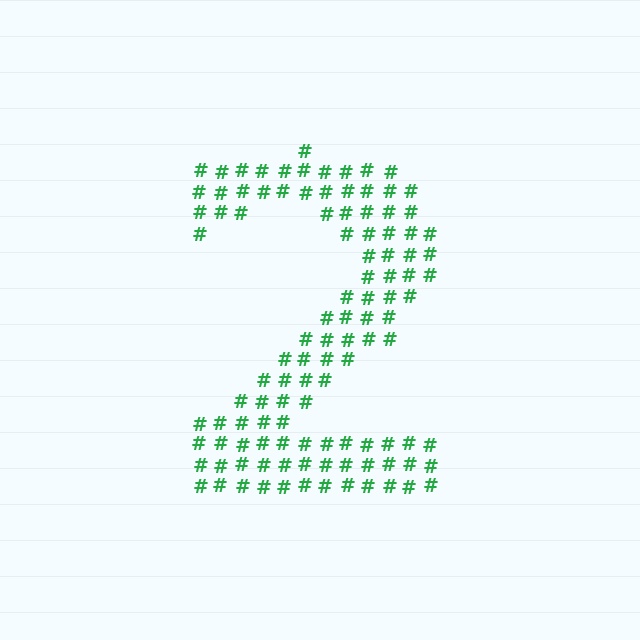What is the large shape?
The large shape is the digit 2.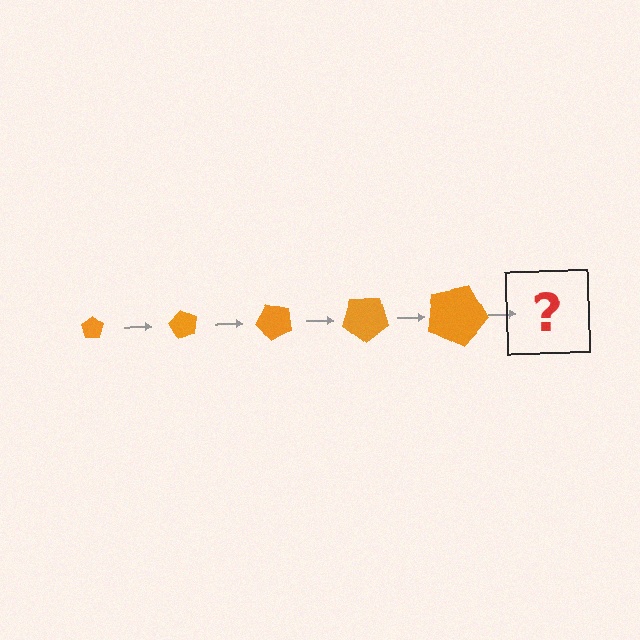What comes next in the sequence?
The next element should be a pentagon, larger than the previous one and rotated 300 degrees from the start.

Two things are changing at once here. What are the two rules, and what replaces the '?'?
The two rules are that the pentagon grows larger each step and it rotates 60 degrees each step. The '?' should be a pentagon, larger than the previous one and rotated 300 degrees from the start.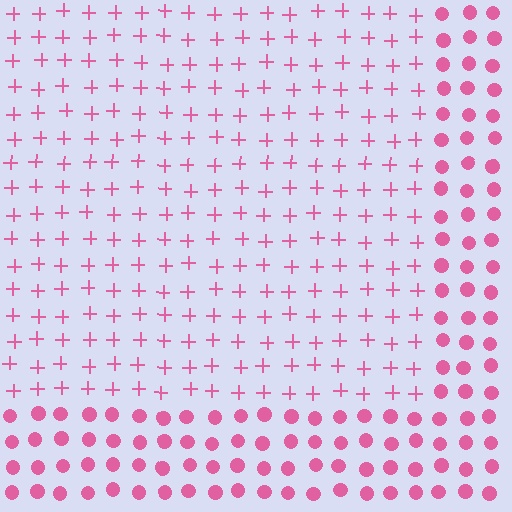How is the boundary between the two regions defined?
The boundary is defined by a change in element shape: plus signs inside vs. circles outside. All elements share the same color and spacing.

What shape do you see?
I see a rectangle.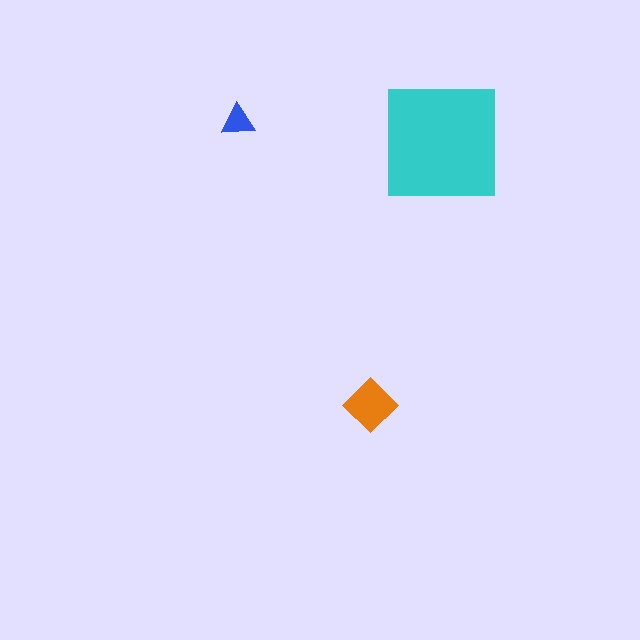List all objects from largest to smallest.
The cyan square, the orange diamond, the blue triangle.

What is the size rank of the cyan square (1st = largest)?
1st.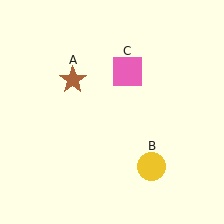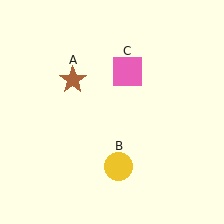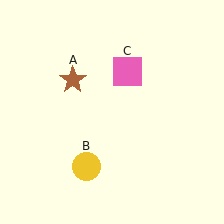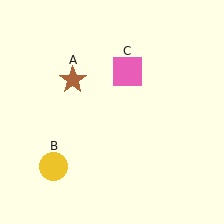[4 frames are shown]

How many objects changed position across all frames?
1 object changed position: yellow circle (object B).